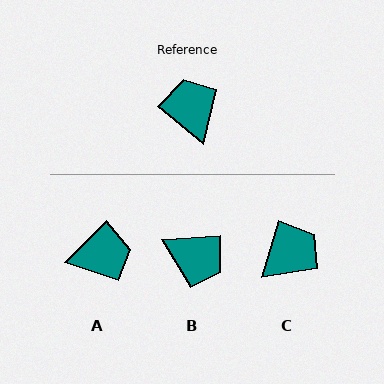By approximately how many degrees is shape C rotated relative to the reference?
Approximately 68 degrees clockwise.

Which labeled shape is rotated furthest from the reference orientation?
B, about 137 degrees away.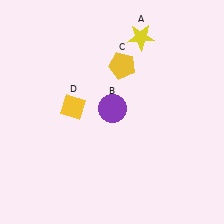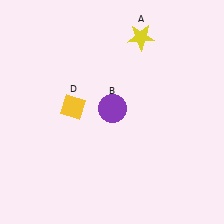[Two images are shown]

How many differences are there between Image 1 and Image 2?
There is 1 difference between the two images.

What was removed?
The yellow pentagon (C) was removed in Image 2.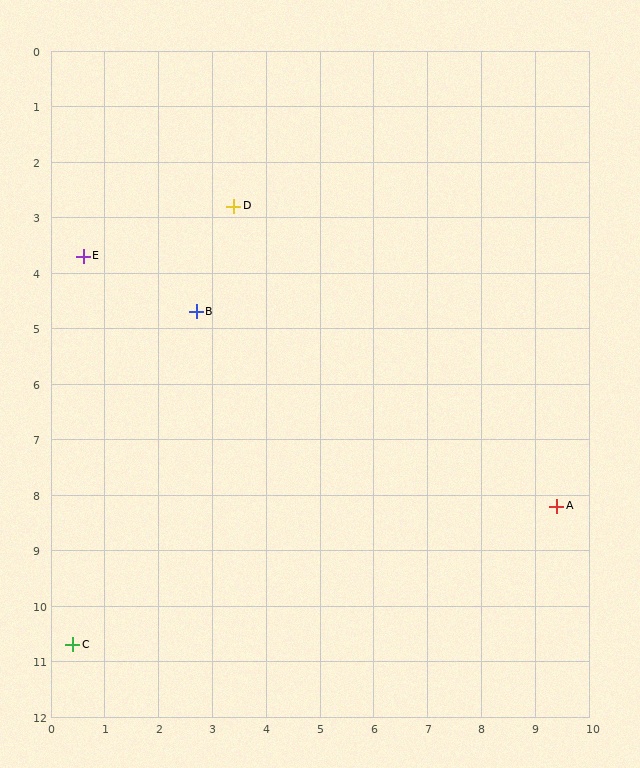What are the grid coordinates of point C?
Point C is at approximately (0.4, 10.7).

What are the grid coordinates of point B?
Point B is at approximately (2.7, 4.7).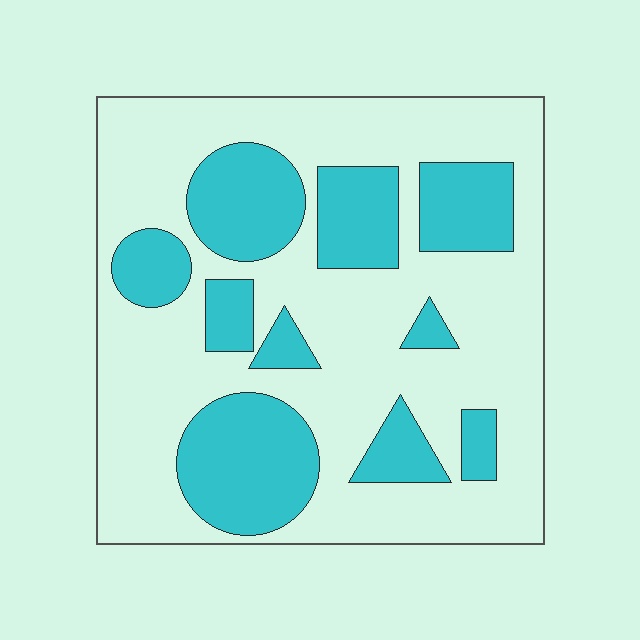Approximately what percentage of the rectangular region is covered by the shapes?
Approximately 30%.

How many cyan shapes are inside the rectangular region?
10.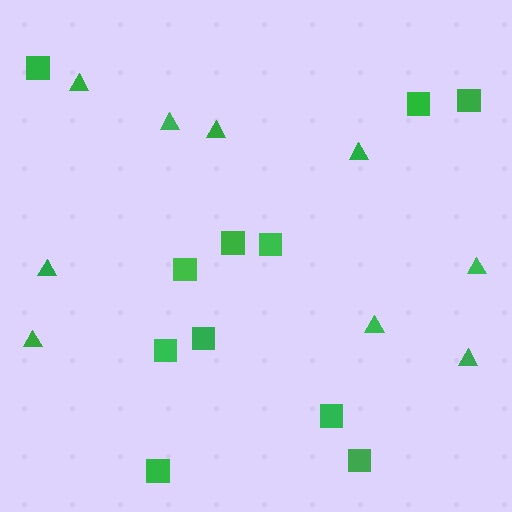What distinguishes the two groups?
There are 2 groups: one group of triangles (9) and one group of squares (11).